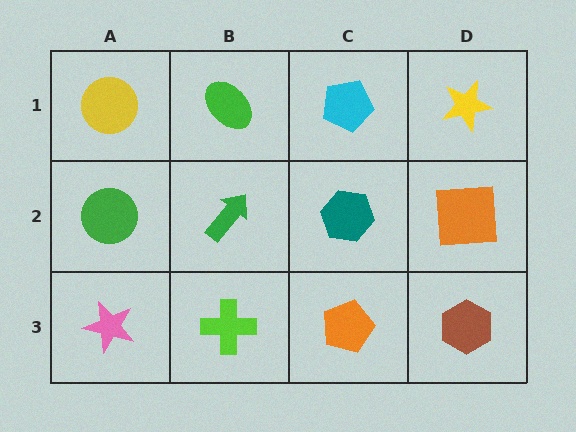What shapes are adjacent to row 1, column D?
An orange square (row 2, column D), a cyan pentagon (row 1, column C).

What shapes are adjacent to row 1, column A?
A green circle (row 2, column A), a green ellipse (row 1, column B).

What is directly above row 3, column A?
A green circle.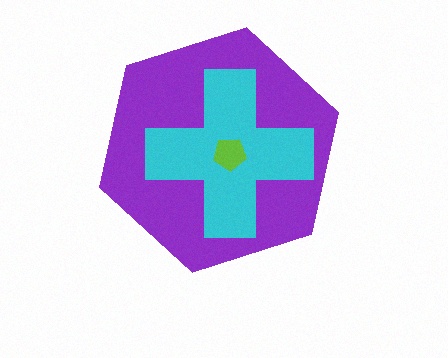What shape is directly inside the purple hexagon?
The cyan cross.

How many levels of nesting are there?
3.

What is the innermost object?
The lime pentagon.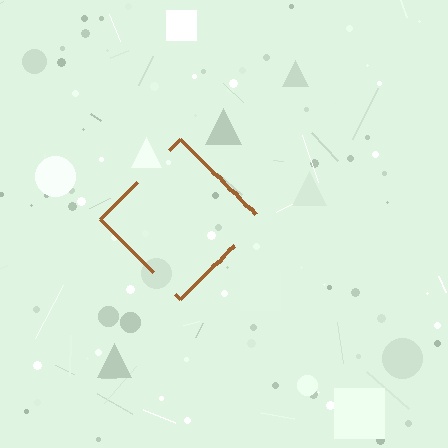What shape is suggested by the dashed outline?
The dashed outline suggests a diamond.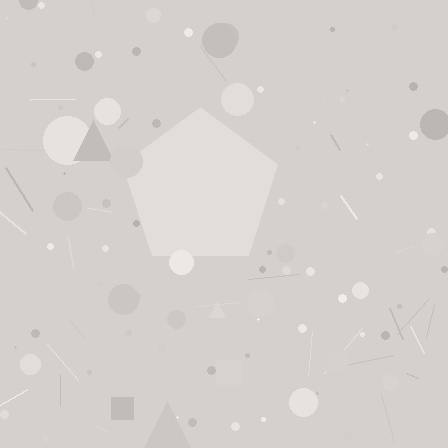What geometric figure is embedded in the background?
A pentagon is embedded in the background.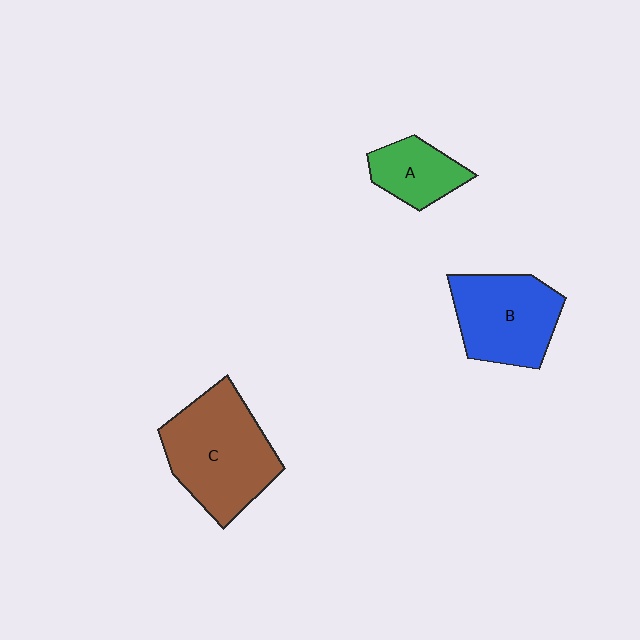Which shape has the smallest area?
Shape A (green).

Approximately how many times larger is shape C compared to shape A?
Approximately 2.2 times.